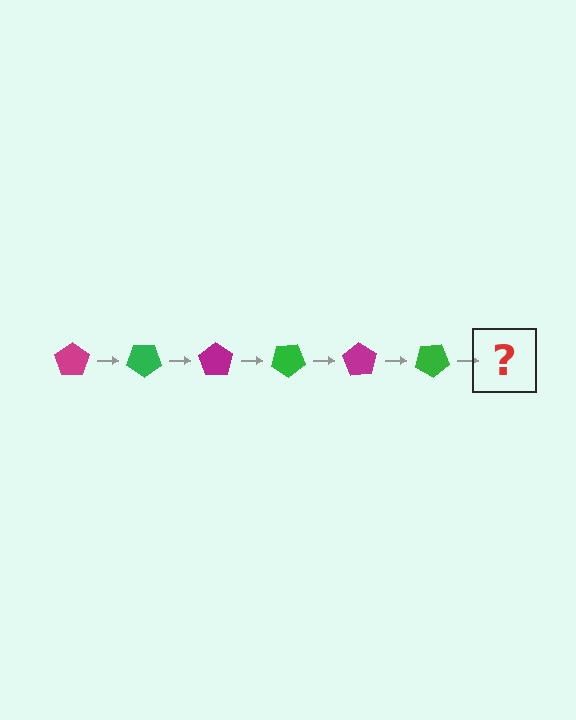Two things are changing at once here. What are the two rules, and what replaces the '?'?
The two rules are that it rotates 35 degrees each step and the color cycles through magenta and green. The '?' should be a magenta pentagon, rotated 210 degrees from the start.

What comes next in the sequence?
The next element should be a magenta pentagon, rotated 210 degrees from the start.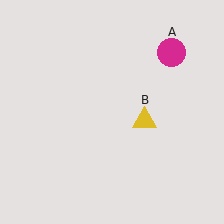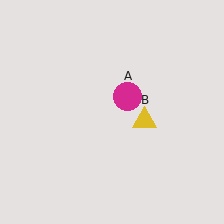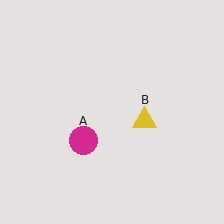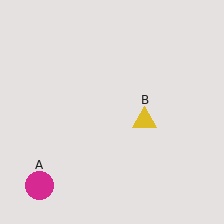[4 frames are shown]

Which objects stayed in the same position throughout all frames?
Yellow triangle (object B) remained stationary.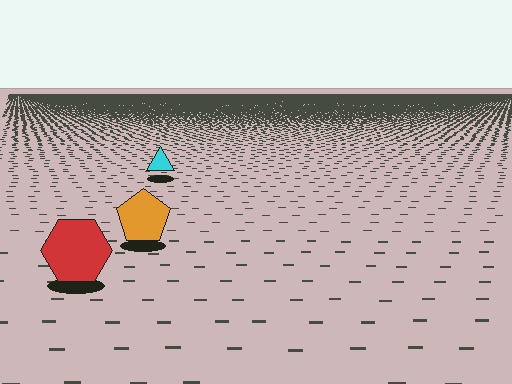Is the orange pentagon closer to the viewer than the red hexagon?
No. The red hexagon is closer — you can tell from the texture gradient: the ground texture is coarser near it.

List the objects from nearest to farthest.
From nearest to farthest: the red hexagon, the orange pentagon, the cyan triangle.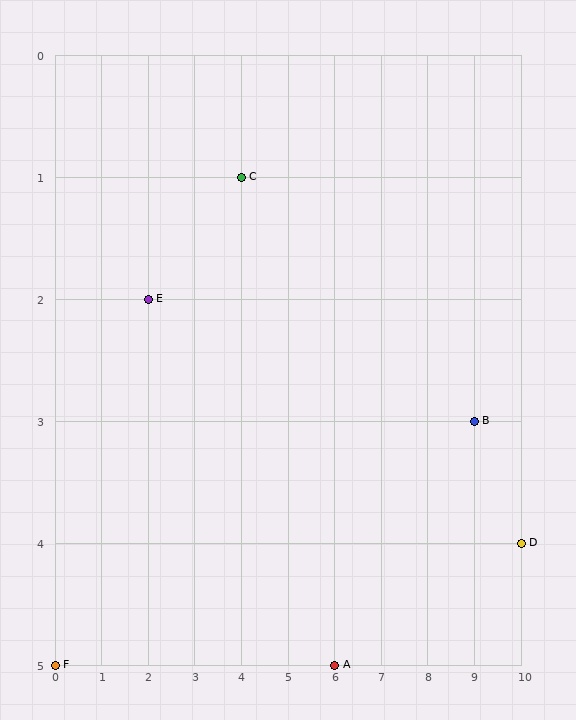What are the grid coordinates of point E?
Point E is at grid coordinates (2, 2).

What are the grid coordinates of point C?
Point C is at grid coordinates (4, 1).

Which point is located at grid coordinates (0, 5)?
Point F is at (0, 5).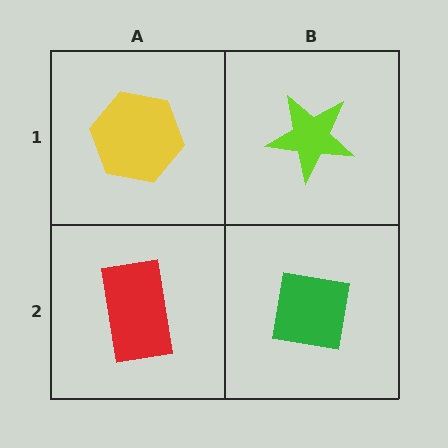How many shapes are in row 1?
2 shapes.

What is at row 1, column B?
A lime star.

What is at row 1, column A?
A yellow hexagon.